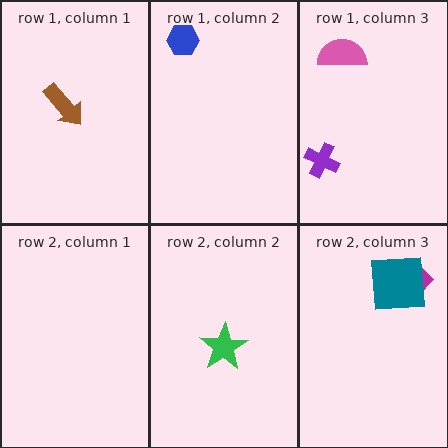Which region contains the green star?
The row 2, column 2 region.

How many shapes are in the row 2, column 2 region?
1.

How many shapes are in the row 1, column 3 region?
2.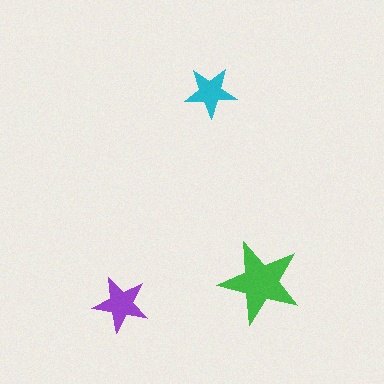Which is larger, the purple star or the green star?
The green one.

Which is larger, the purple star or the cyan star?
The purple one.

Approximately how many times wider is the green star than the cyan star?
About 1.5 times wider.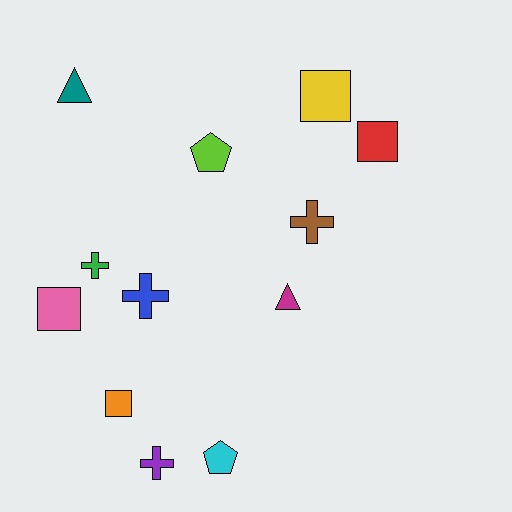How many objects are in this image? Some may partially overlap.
There are 12 objects.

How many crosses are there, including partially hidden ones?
There are 4 crosses.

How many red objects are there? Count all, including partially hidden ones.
There is 1 red object.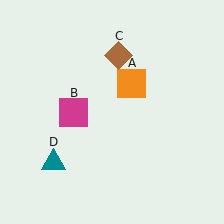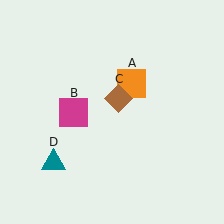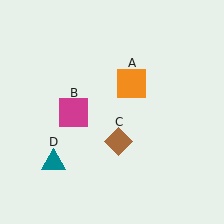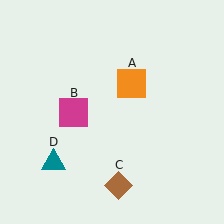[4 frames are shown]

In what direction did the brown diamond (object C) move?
The brown diamond (object C) moved down.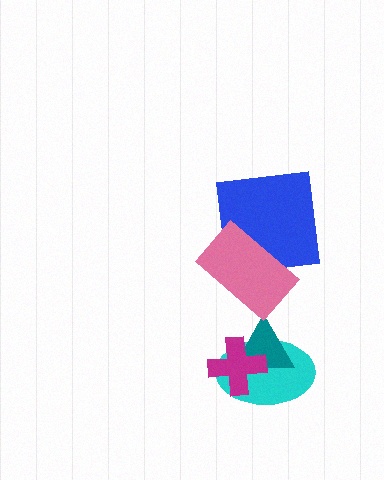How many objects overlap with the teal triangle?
2 objects overlap with the teal triangle.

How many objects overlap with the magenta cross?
2 objects overlap with the magenta cross.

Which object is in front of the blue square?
The pink rectangle is in front of the blue square.